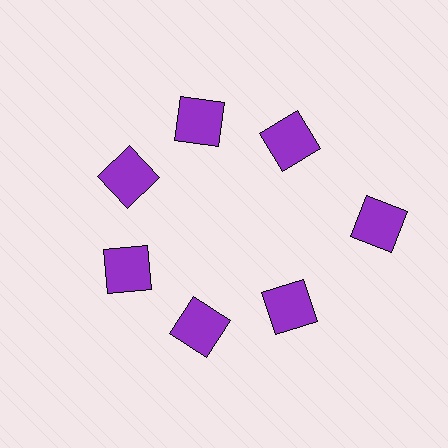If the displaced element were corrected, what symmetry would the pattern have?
It would have 7-fold rotational symmetry — the pattern would map onto itself every 51 degrees.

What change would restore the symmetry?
The symmetry would be restored by moving it inward, back onto the ring so that all 7 squares sit at equal angles and equal distance from the center.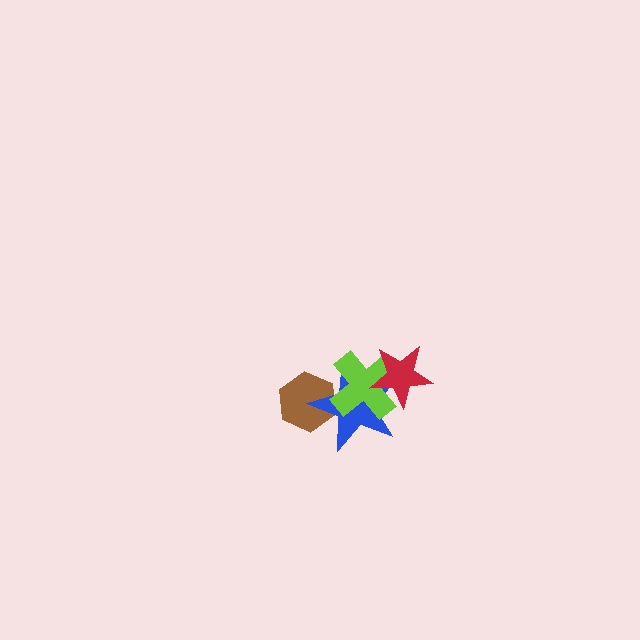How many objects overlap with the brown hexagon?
2 objects overlap with the brown hexagon.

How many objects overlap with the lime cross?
3 objects overlap with the lime cross.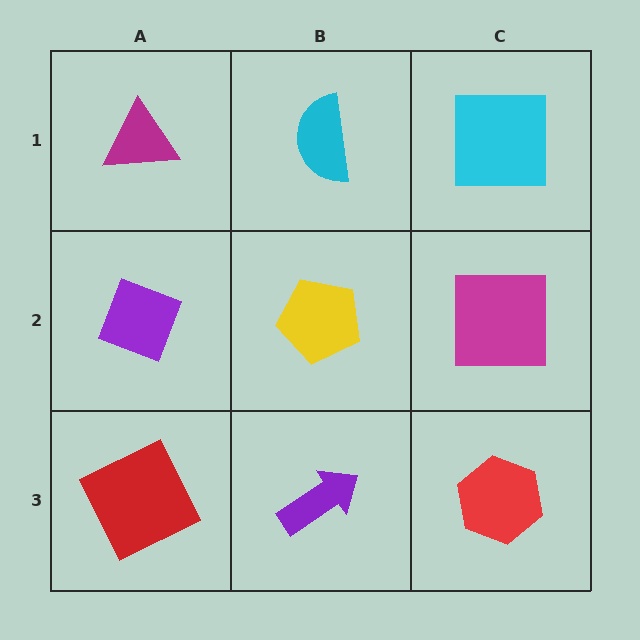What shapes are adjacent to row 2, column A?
A magenta triangle (row 1, column A), a red square (row 3, column A), a yellow pentagon (row 2, column B).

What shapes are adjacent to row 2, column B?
A cyan semicircle (row 1, column B), a purple arrow (row 3, column B), a purple diamond (row 2, column A), a magenta square (row 2, column C).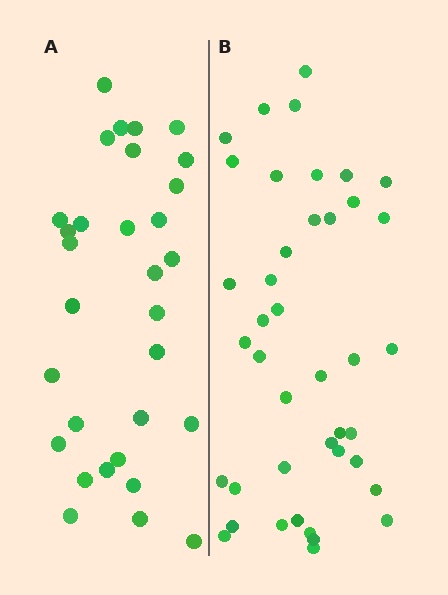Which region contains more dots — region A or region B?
Region B (the right region) has more dots.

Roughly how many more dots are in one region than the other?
Region B has roughly 10 or so more dots than region A.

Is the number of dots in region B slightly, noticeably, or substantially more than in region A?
Region B has noticeably more, but not dramatically so. The ratio is roughly 1.3 to 1.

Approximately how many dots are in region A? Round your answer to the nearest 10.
About 30 dots. (The exact count is 31, which rounds to 30.)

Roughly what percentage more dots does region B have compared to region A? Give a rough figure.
About 30% more.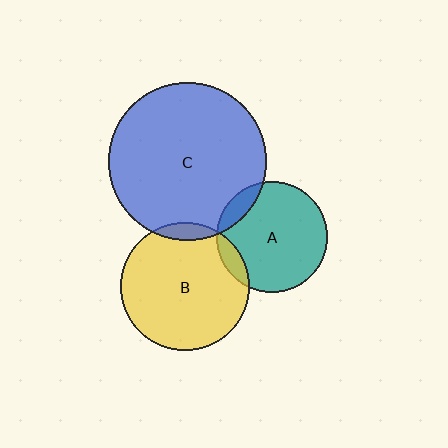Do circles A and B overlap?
Yes.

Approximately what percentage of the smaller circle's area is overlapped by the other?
Approximately 10%.